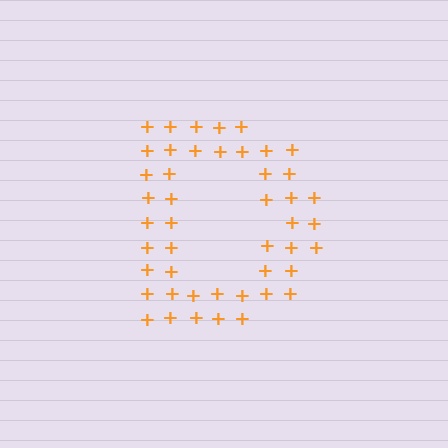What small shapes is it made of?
It is made of small plus signs.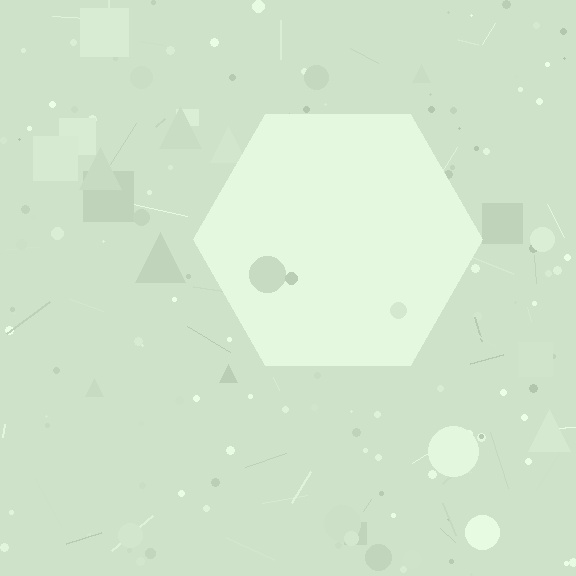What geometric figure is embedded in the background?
A hexagon is embedded in the background.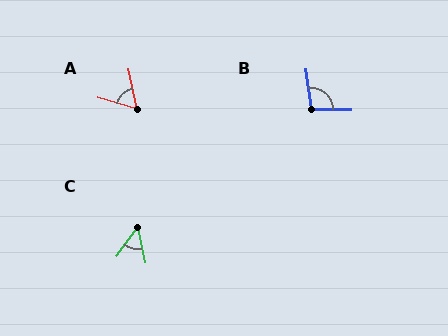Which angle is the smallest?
C, at approximately 48 degrees.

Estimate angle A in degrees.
Approximately 63 degrees.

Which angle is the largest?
B, at approximately 99 degrees.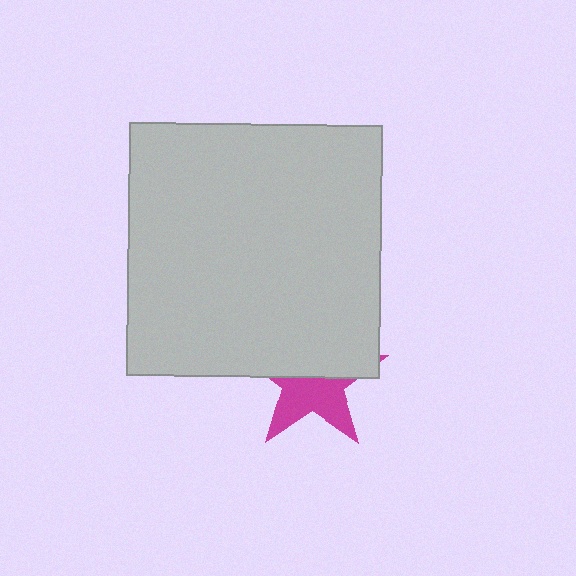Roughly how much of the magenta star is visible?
About half of it is visible (roughly 48%).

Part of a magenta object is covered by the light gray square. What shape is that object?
It is a star.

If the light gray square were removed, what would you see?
You would see the complete magenta star.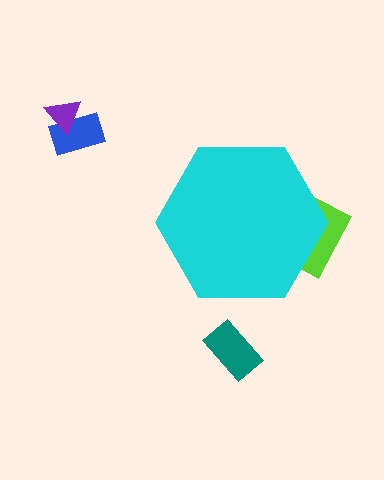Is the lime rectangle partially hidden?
Yes, the lime rectangle is partially hidden behind the cyan hexagon.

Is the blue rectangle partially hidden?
No, the blue rectangle is fully visible.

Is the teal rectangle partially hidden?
No, the teal rectangle is fully visible.